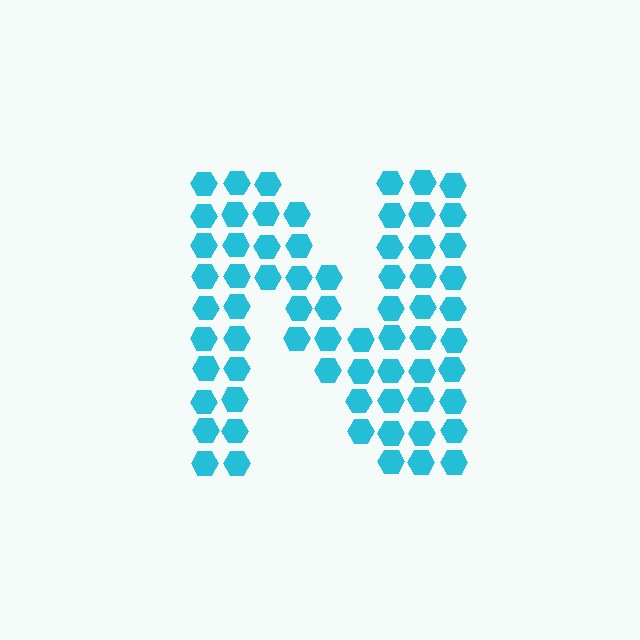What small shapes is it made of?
It is made of small hexagons.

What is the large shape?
The large shape is the letter N.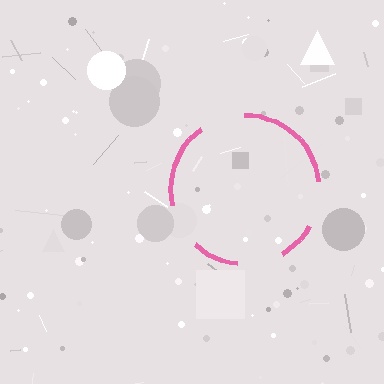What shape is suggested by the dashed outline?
The dashed outline suggests a circle.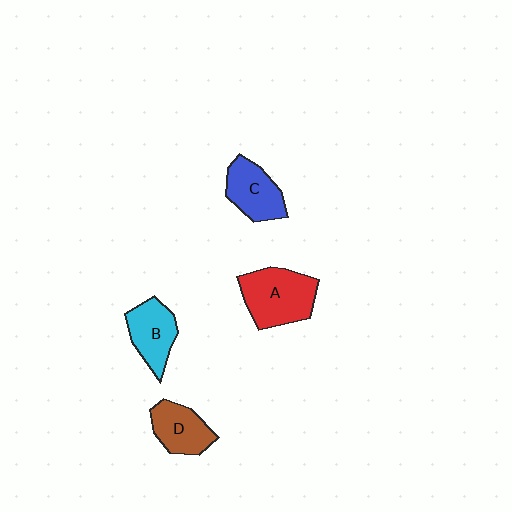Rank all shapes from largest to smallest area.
From largest to smallest: A (red), C (blue), B (cyan), D (brown).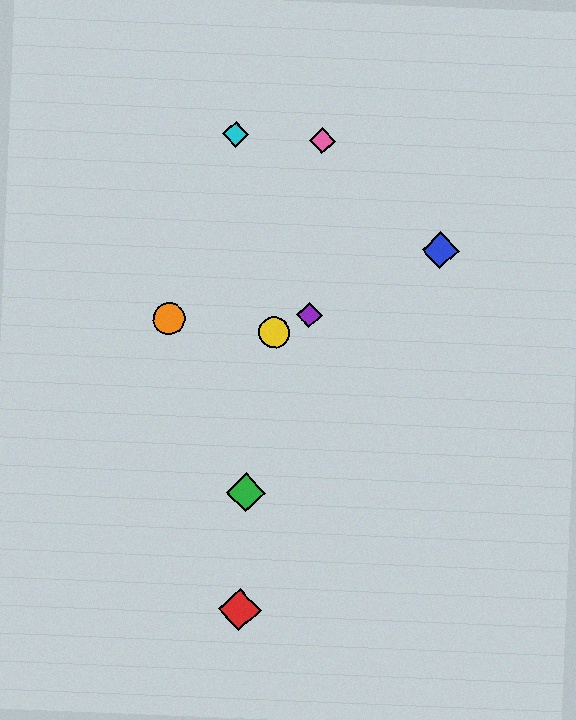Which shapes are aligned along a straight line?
The blue diamond, the yellow circle, the purple diamond are aligned along a straight line.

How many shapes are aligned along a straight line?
3 shapes (the blue diamond, the yellow circle, the purple diamond) are aligned along a straight line.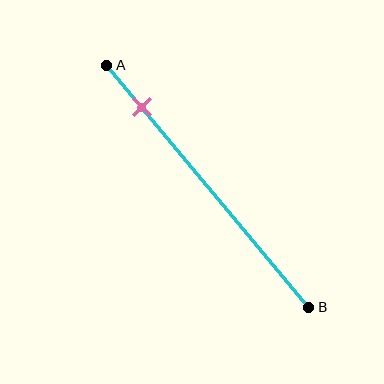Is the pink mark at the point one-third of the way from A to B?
No, the mark is at about 15% from A, not at the 33% one-third point.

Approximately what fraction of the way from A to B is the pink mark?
The pink mark is approximately 15% of the way from A to B.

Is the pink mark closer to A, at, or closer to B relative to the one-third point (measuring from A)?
The pink mark is closer to point A than the one-third point of segment AB.